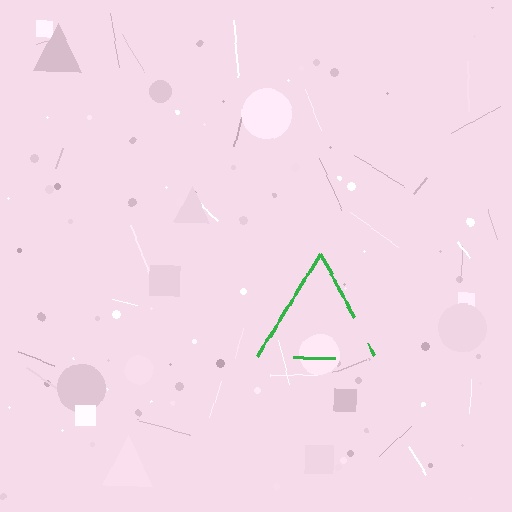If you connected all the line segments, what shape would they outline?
They would outline a triangle.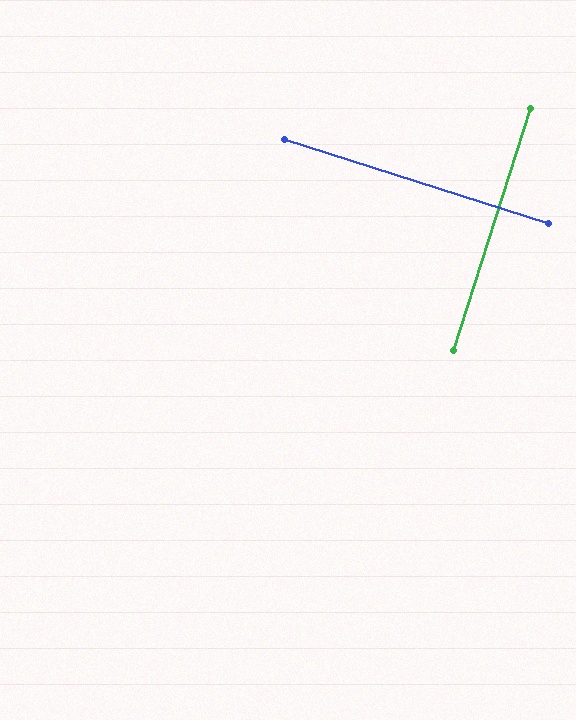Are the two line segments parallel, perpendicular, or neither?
Perpendicular — they meet at approximately 90°.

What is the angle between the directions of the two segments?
Approximately 90 degrees.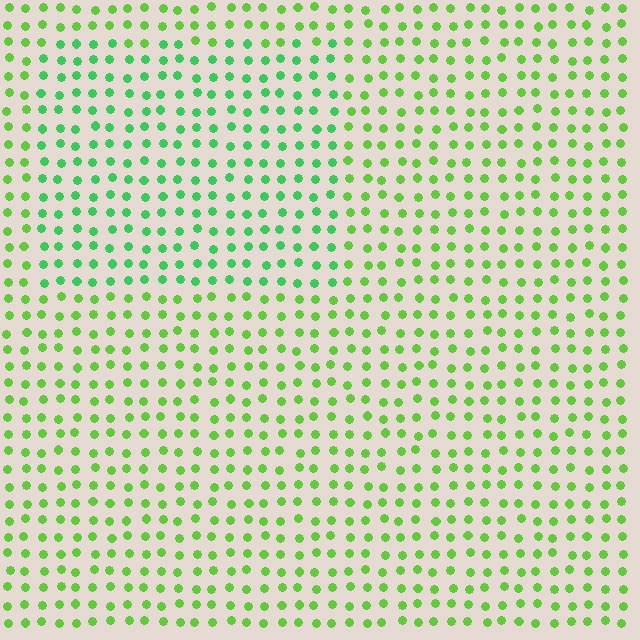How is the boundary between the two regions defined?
The boundary is defined purely by a slight shift in hue (about 30 degrees). Spacing, size, and orientation are identical on both sides.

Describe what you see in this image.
The image is filled with small lime elements in a uniform arrangement. A rectangle-shaped region is visible where the elements are tinted to a slightly different hue, forming a subtle color boundary.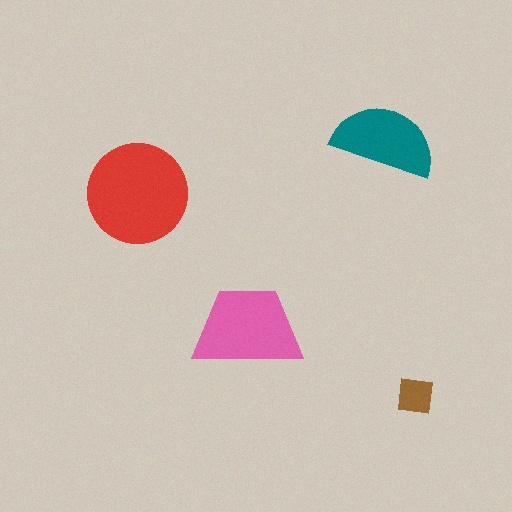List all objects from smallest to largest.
The brown square, the teal semicircle, the pink trapezoid, the red circle.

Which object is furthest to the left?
The red circle is leftmost.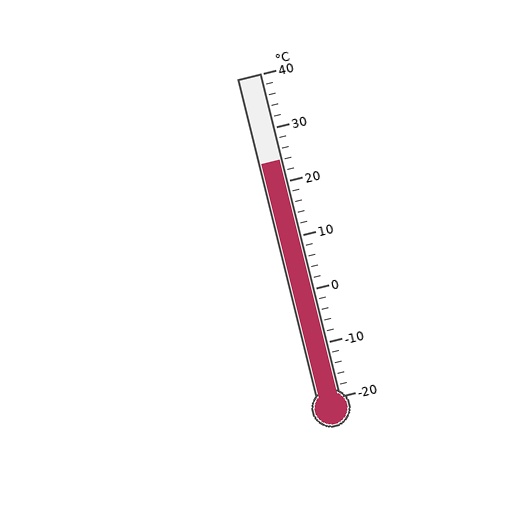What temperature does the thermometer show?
The thermometer shows approximately 24°C.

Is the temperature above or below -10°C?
The temperature is above -10°C.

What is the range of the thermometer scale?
The thermometer scale ranges from -20°C to 40°C.